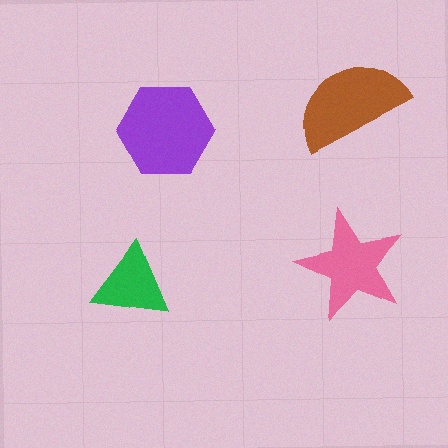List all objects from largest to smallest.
The purple hexagon, the brown semicircle, the pink star, the green triangle.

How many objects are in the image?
There are 4 objects in the image.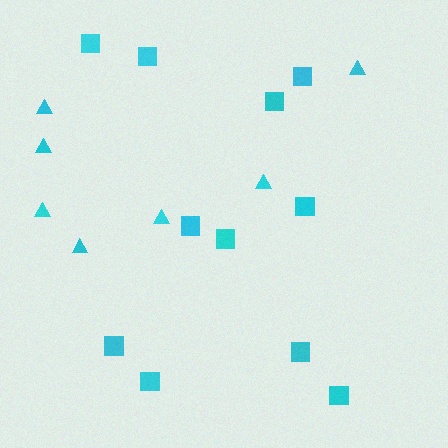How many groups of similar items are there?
There are 2 groups: one group of squares (11) and one group of triangles (7).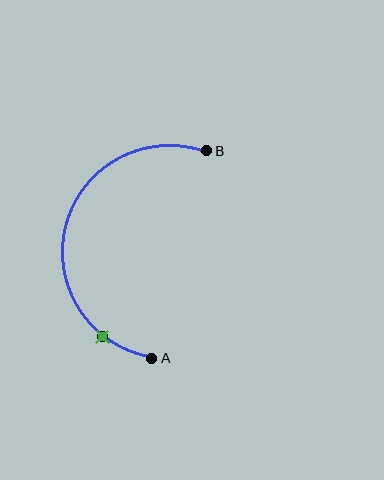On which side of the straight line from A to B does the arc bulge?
The arc bulges to the left of the straight line connecting A and B.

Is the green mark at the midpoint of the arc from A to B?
No. The green mark lies on the arc but is closer to endpoint A. The arc midpoint would be at the point on the curve equidistant along the arc from both A and B.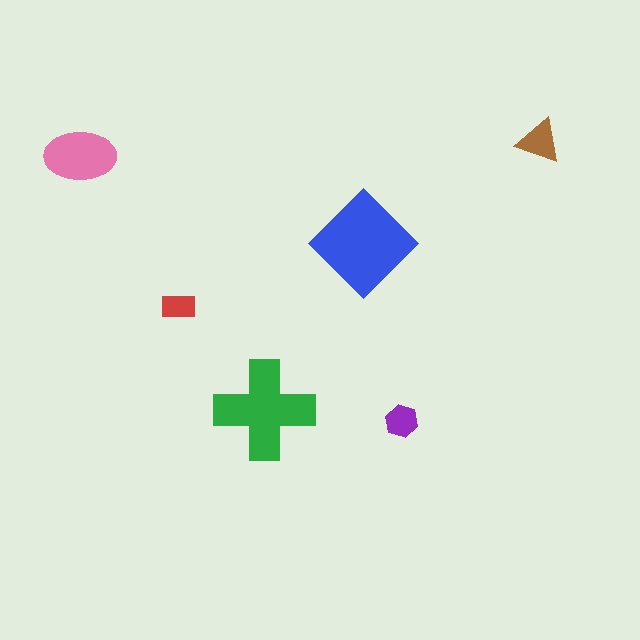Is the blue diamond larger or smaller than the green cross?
Larger.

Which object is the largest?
The blue diamond.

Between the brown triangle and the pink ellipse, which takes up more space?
The pink ellipse.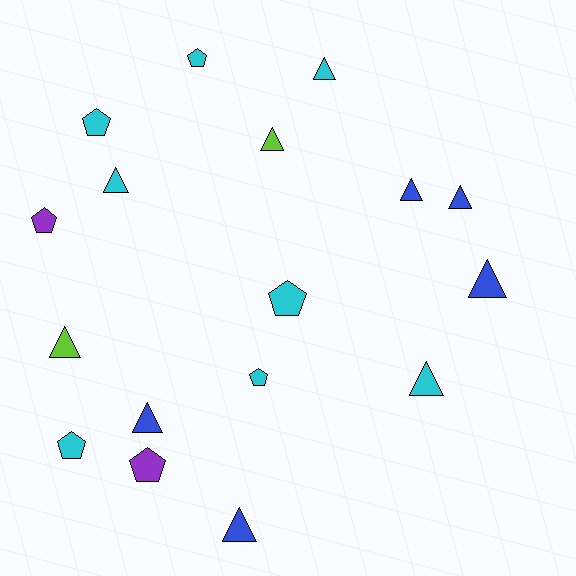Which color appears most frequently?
Cyan, with 8 objects.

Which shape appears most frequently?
Triangle, with 10 objects.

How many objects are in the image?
There are 17 objects.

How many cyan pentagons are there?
There are 5 cyan pentagons.